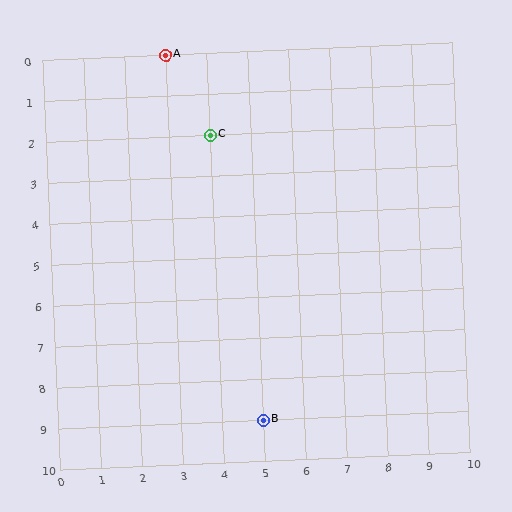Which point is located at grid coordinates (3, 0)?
Point A is at (3, 0).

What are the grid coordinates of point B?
Point B is at grid coordinates (5, 9).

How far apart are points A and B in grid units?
Points A and B are 2 columns and 9 rows apart (about 9.2 grid units diagonally).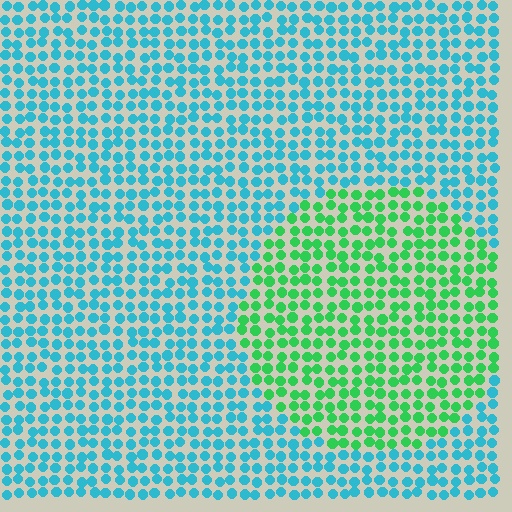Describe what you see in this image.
The image is filled with small cyan elements in a uniform arrangement. A circle-shaped region is visible where the elements are tinted to a slightly different hue, forming a subtle color boundary.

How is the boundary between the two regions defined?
The boundary is defined purely by a slight shift in hue (about 54 degrees). Spacing, size, and orientation are identical on both sides.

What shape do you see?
I see a circle.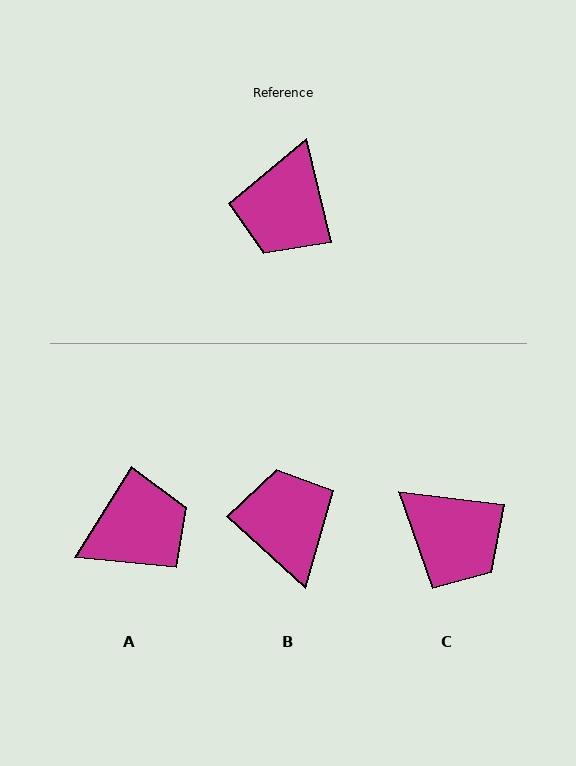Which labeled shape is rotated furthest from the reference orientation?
B, about 146 degrees away.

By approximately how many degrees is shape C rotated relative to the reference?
Approximately 69 degrees counter-clockwise.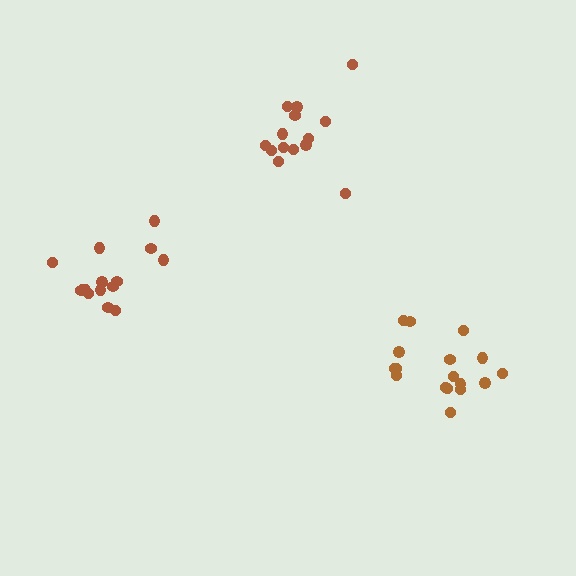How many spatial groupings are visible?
There are 3 spatial groupings.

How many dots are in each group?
Group 1: 15 dots, Group 2: 17 dots, Group 3: 14 dots (46 total).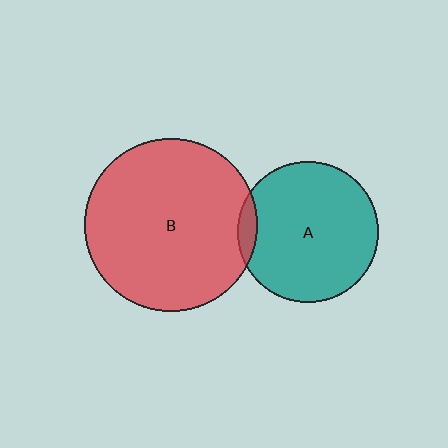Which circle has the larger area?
Circle B (red).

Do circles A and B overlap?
Yes.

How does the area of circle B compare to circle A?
Approximately 1.5 times.